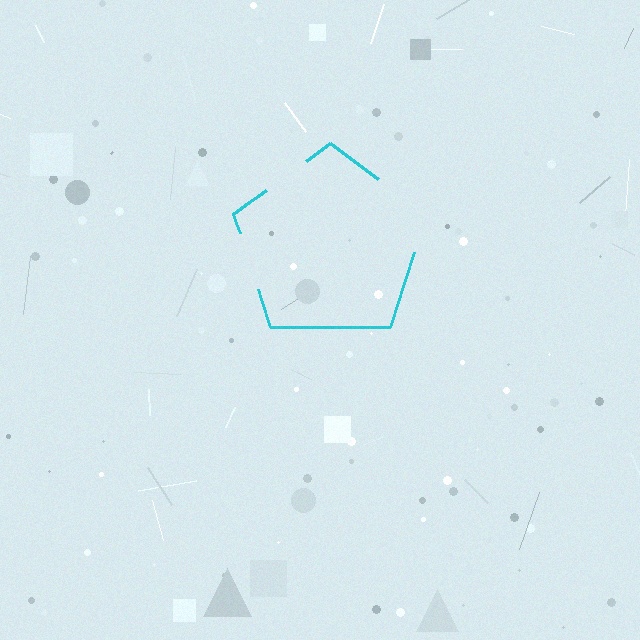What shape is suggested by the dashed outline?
The dashed outline suggests a pentagon.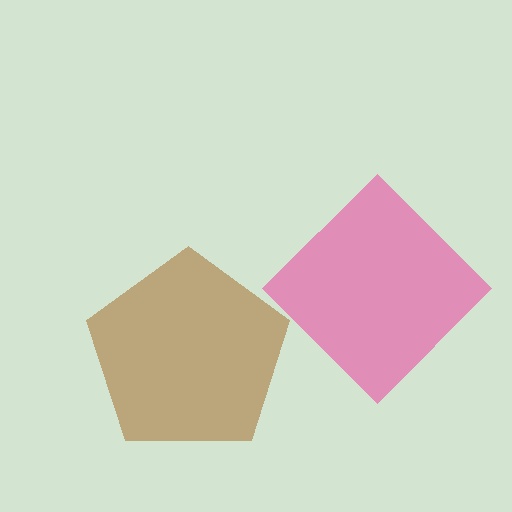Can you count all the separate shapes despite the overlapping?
Yes, there are 2 separate shapes.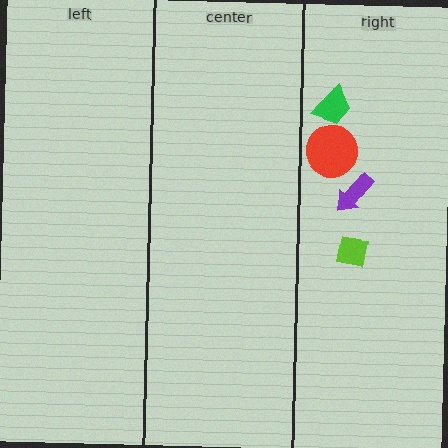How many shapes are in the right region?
4.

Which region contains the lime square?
The right region.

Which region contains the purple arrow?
The right region.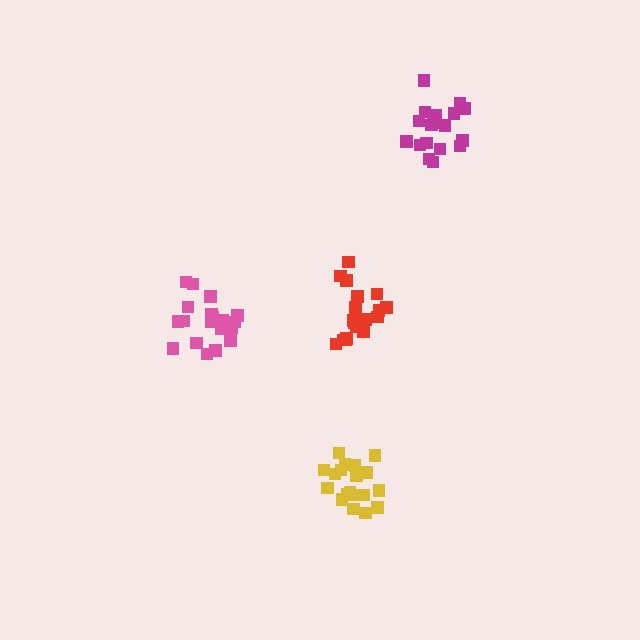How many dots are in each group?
Group 1: 18 dots, Group 2: 20 dots, Group 3: 18 dots, Group 4: 20 dots (76 total).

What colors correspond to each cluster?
The clusters are colored: red, pink, magenta, yellow.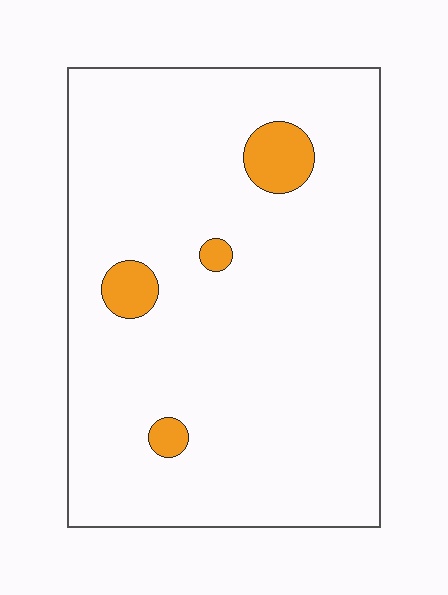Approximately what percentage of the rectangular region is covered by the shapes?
Approximately 5%.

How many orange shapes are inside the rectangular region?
4.